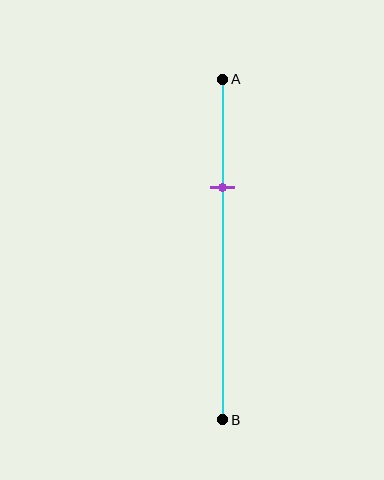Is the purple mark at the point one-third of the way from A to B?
Yes, the mark is approximately at the one-third point.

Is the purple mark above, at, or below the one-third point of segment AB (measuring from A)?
The purple mark is approximately at the one-third point of segment AB.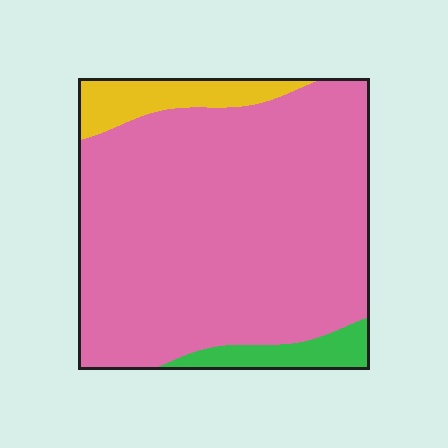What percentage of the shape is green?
Green covers 7% of the shape.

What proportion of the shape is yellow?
Yellow takes up less than a quarter of the shape.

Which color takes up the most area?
Pink, at roughly 85%.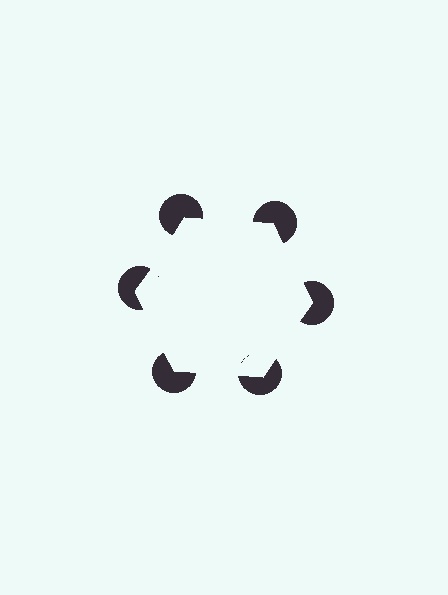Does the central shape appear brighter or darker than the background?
It typically appears slightly brighter than the background, even though no actual brightness change is drawn.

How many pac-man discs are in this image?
There are 6 — one at each vertex of the illusory hexagon.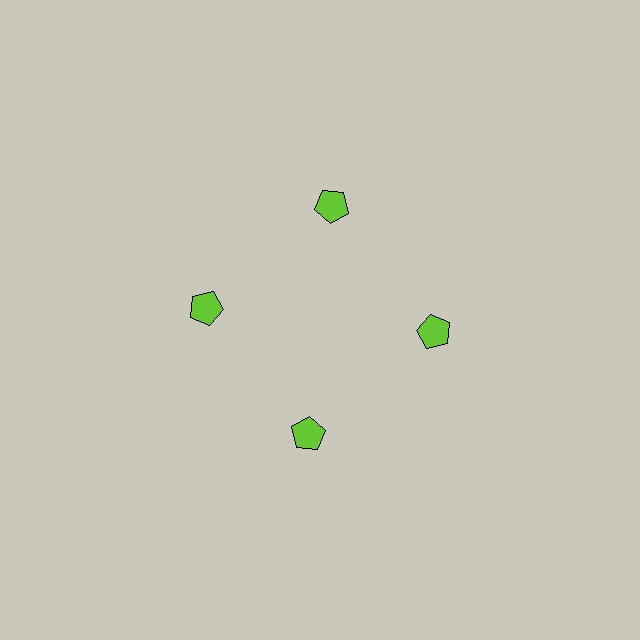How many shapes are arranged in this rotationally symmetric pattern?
There are 4 shapes, arranged in 4 groups of 1.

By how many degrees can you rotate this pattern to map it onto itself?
The pattern maps onto itself every 90 degrees of rotation.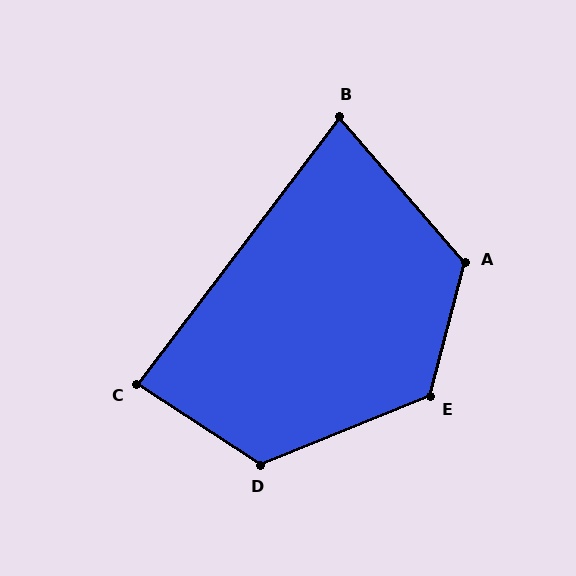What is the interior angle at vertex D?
Approximately 125 degrees (obtuse).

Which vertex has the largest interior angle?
E, at approximately 127 degrees.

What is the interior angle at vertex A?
Approximately 125 degrees (obtuse).